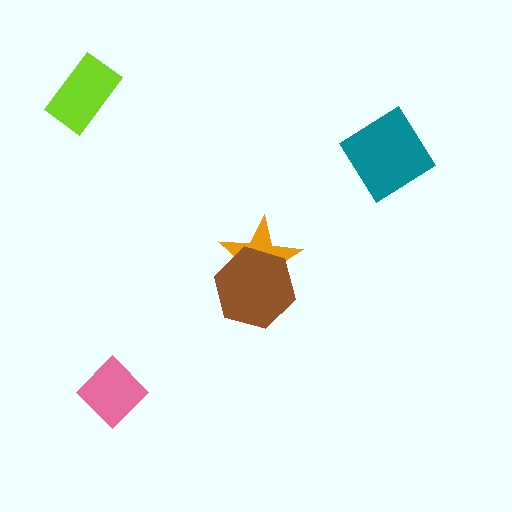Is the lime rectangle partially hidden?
No, no other shape covers it.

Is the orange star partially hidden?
Yes, it is partially covered by another shape.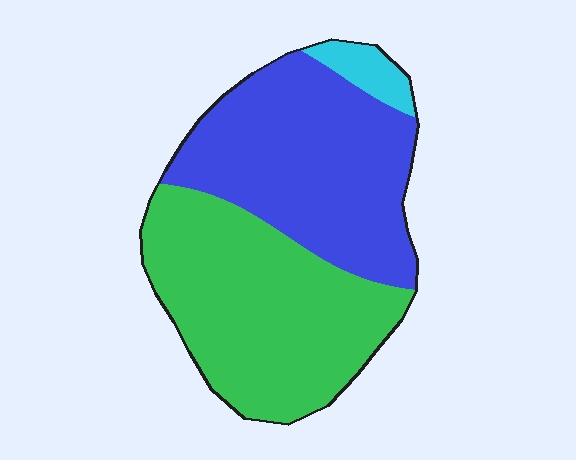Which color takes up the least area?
Cyan, at roughly 5%.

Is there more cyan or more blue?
Blue.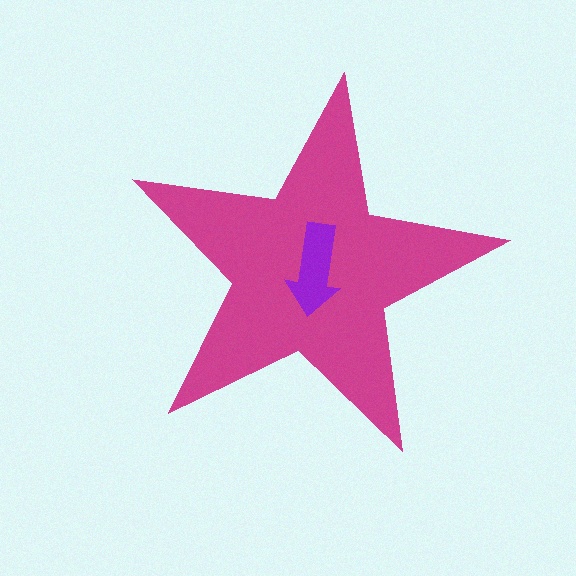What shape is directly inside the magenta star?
The purple arrow.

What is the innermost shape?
The purple arrow.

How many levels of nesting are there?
2.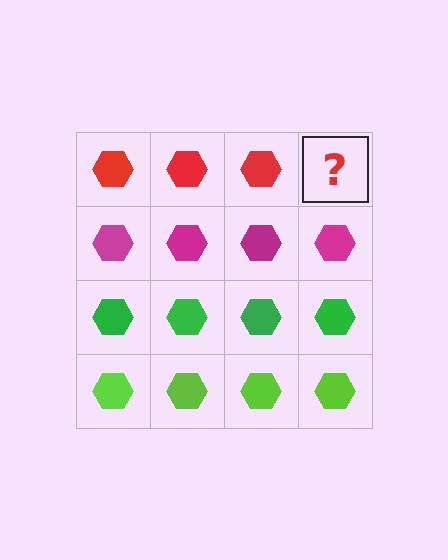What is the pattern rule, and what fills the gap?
The rule is that each row has a consistent color. The gap should be filled with a red hexagon.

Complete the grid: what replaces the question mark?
The question mark should be replaced with a red hexagon.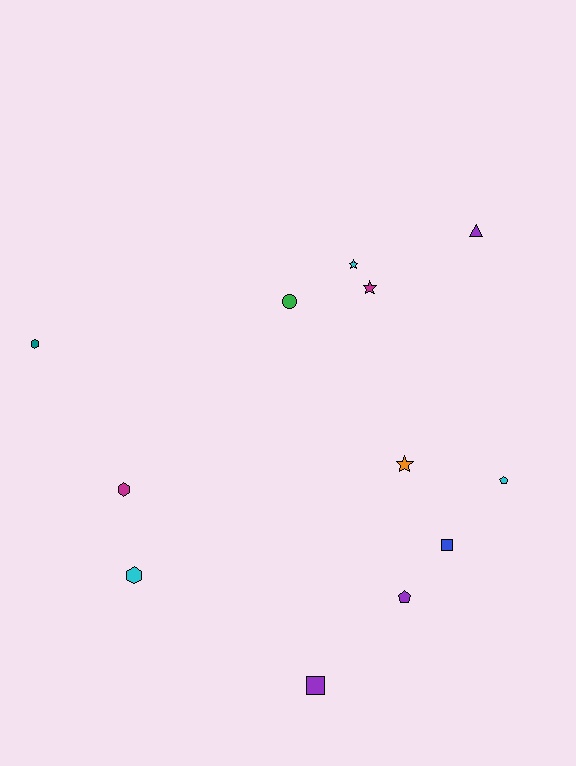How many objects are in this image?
There are 12 objects.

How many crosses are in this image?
There are no crosses.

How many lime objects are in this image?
There are no lime objects.